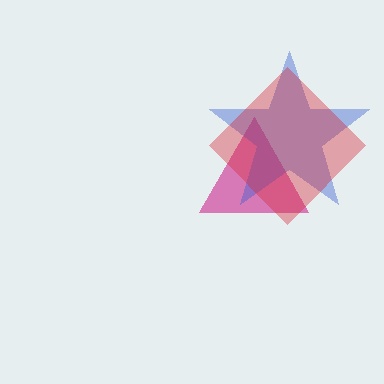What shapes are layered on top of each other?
The layered shapes are: a magenta triangle, a blue star, a red diamond.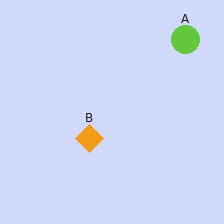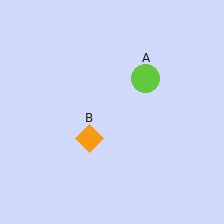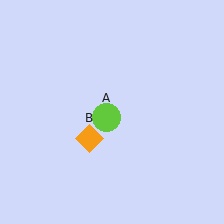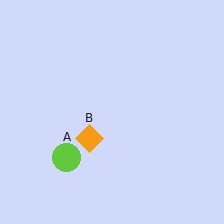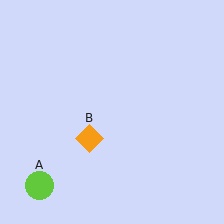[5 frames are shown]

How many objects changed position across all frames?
1 object changed position: lime circle (object A).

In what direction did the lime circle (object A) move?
The lime circle (object A) moved down and to the left.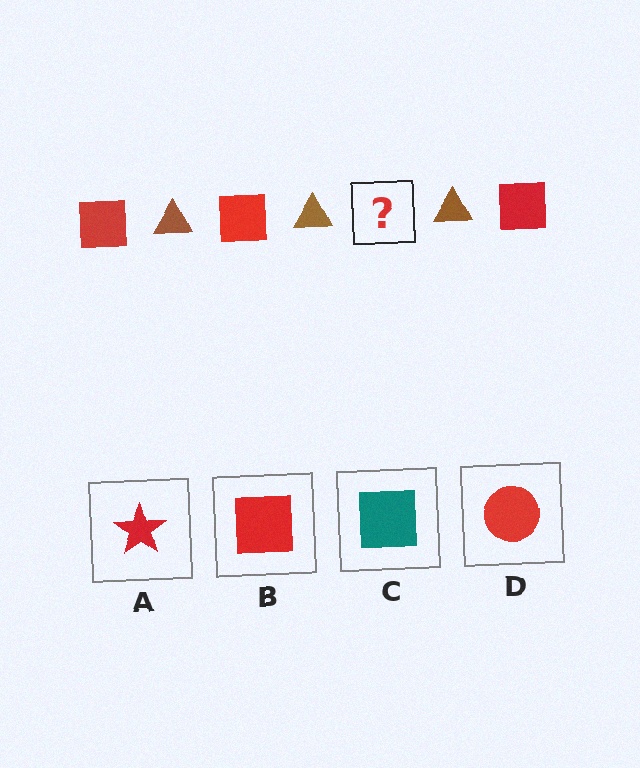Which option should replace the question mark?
Option B.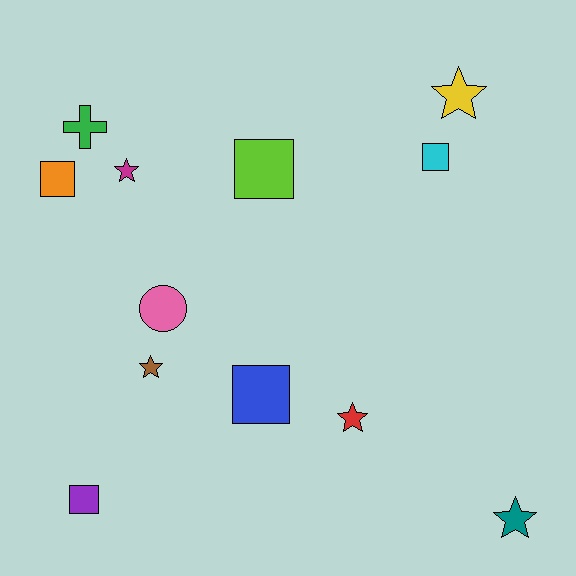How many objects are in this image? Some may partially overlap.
There are 12 objects.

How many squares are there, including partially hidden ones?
There are 5 squares.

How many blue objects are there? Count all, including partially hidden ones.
There is 1 blue object.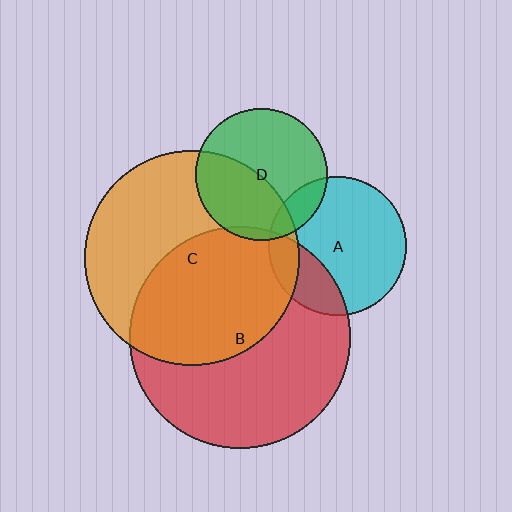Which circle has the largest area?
Circle B (red).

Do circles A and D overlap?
Yes.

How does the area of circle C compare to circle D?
Approximately 2.6 times.